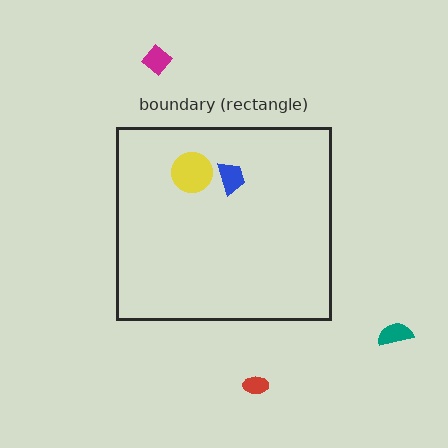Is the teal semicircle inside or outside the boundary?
Outside.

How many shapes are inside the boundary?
2 inside, 3 outside.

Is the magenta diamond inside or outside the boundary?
Outside.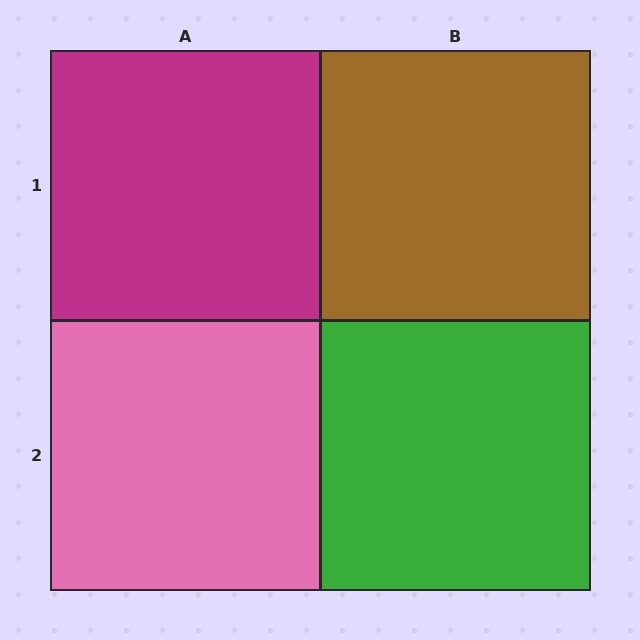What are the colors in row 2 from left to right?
Pink, green.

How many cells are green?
1 cell is green.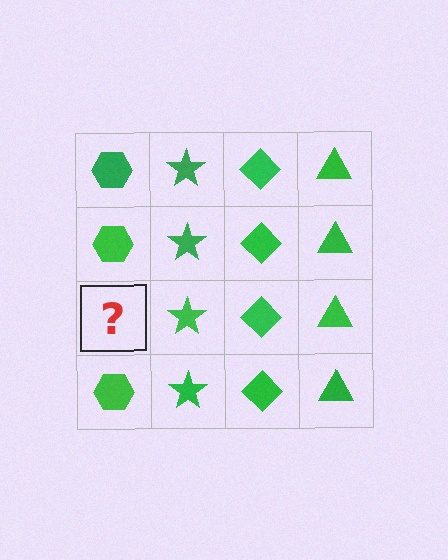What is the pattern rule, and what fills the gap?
The rule is that each column has a consistent shape. The gap should be filled with a green hexagon.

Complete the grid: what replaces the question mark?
The question mark should be replaced with a green hexagon.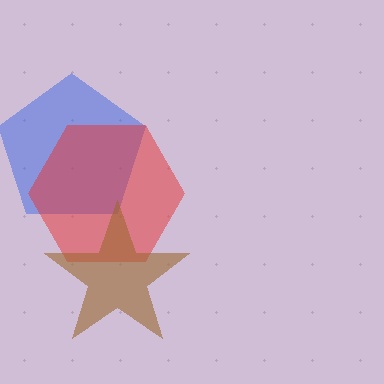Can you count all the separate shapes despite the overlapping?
Yes, there are 3 separate shapes.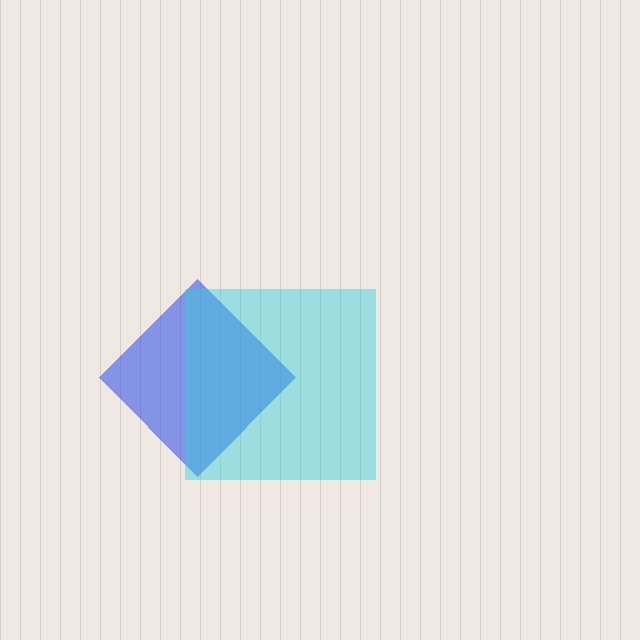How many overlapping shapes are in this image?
There are 2 overlapping shapes in the image.